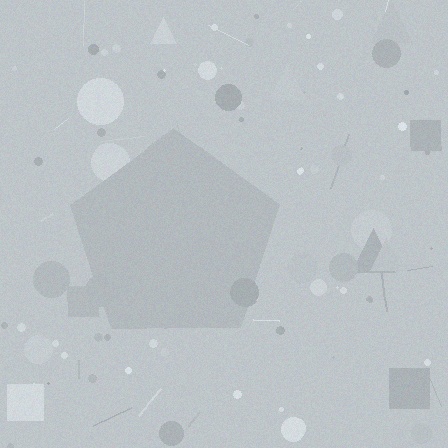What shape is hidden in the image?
A pentagon is hidden in the image.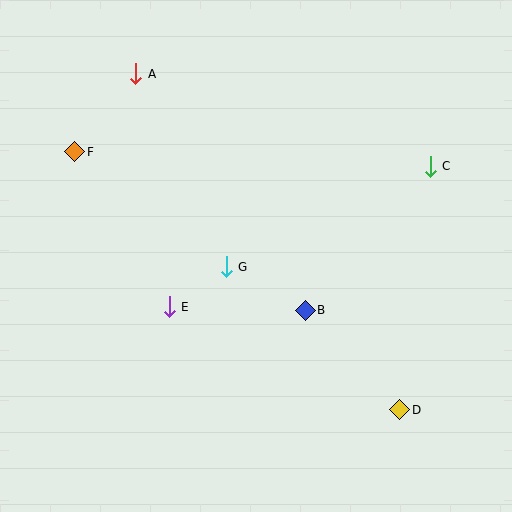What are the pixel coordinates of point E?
Point E is at (169, 307).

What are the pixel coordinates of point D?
Point D is at (400, 410).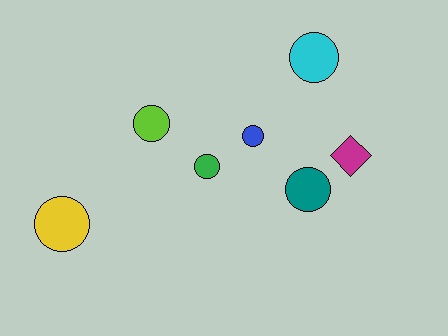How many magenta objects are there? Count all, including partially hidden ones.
There is 1 magenta object.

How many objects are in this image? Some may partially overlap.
There are 7 objects.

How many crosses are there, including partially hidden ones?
There are no crosses.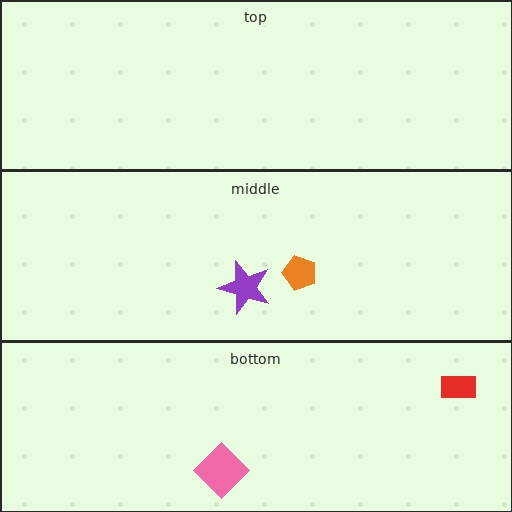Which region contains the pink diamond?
The bottom region.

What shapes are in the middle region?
The orange pentagon, the purple star.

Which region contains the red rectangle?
The bottom region.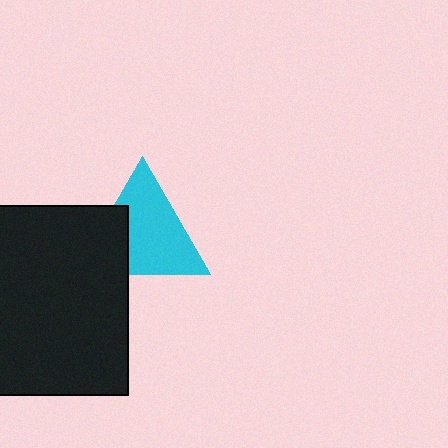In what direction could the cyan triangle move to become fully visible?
The cyan triangle could move toward the upper-right. That would shift it out from behind the black rectangle entirely.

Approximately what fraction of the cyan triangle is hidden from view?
Roughly 30% of the cyan triangle is hidden behind the black rectangle.